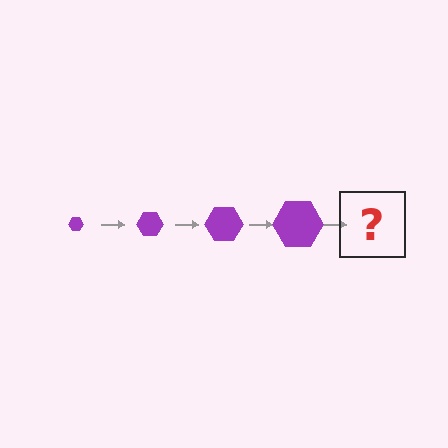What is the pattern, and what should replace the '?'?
The pattern is that the hexagon gets progressively larger each step. The '?' should be a purple hexagon, larger than the previous one.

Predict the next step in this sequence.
The next step is a purple hexagon, larger than the previous one.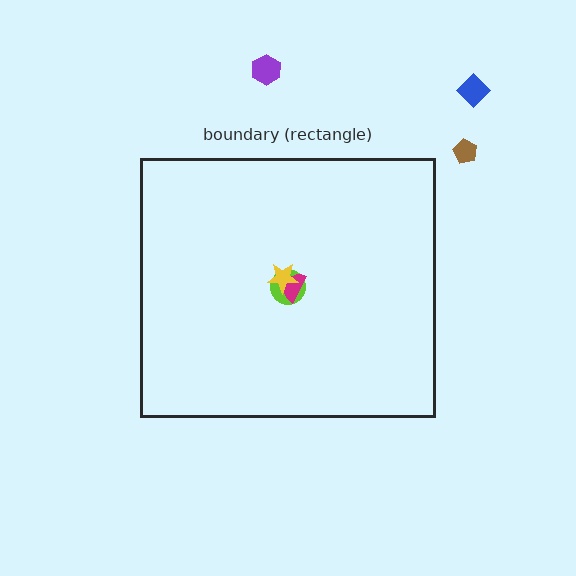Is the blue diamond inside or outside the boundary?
Outside.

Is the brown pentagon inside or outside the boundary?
Outside.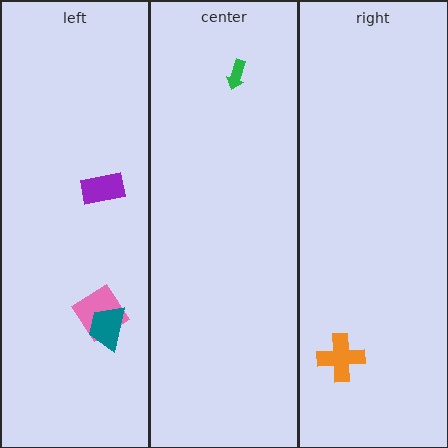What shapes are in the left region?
The pink diamond, the purple rectangle, the teal trapezoid.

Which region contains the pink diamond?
The left region.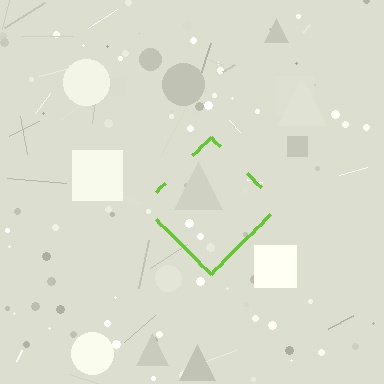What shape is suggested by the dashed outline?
The dashed outline suggests a diamond.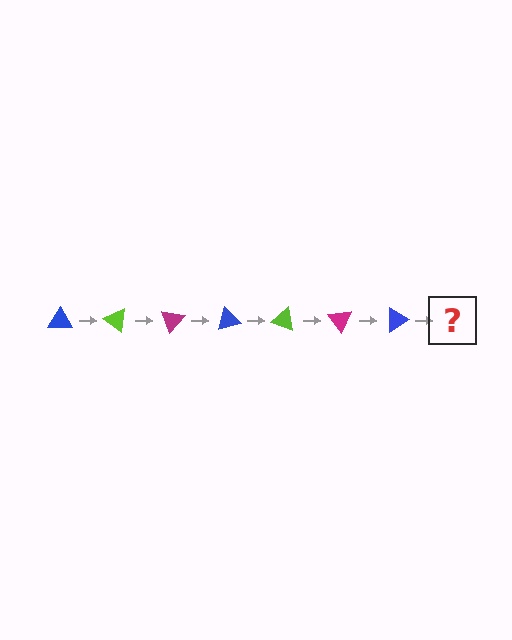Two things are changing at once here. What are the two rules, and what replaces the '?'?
The two rules are that it rotates 35 degrees each step and the color cycles through blue, lime, and magenta. The '?' should be a lime triangle, rotated 245 degrees from the start.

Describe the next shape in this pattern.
It should be a lime triangle, rotated 245 degrees from the start.